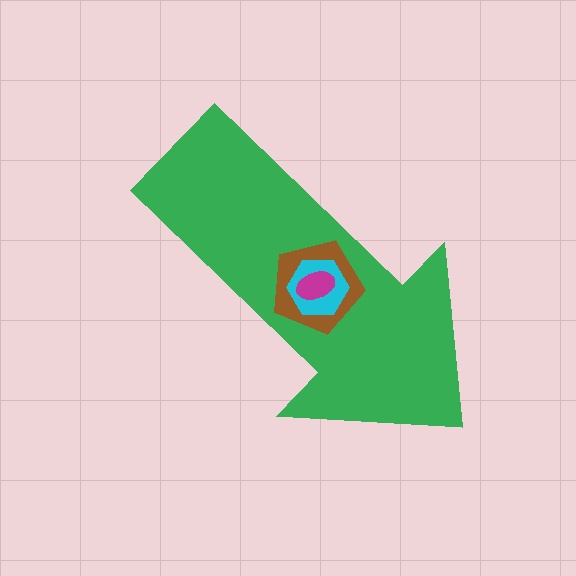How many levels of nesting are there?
4.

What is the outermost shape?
The green arrow.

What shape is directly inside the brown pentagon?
The cyan hexagon.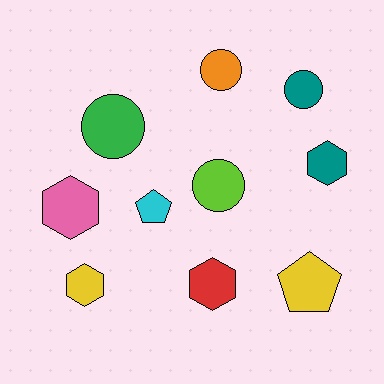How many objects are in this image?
There are 10 objects.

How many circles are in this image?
There are 4 circles.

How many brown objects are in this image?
There are no brown objects.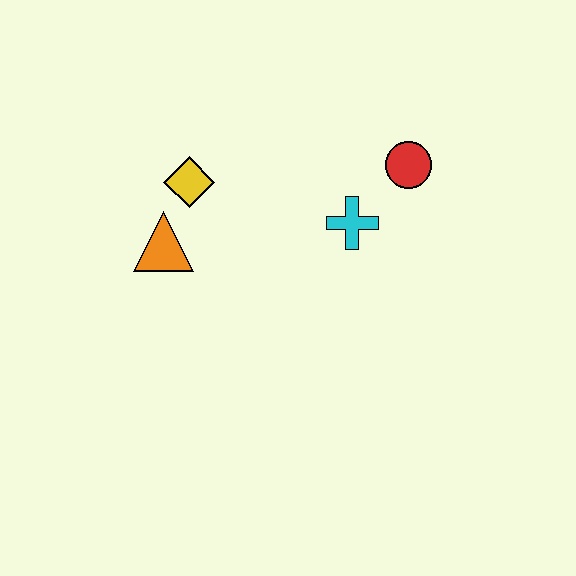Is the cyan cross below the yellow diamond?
Yes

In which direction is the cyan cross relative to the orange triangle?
The cyan cross is to the right of the orange triangle.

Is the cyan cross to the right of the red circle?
No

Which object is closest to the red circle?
The cyan cross is closest to the red circle.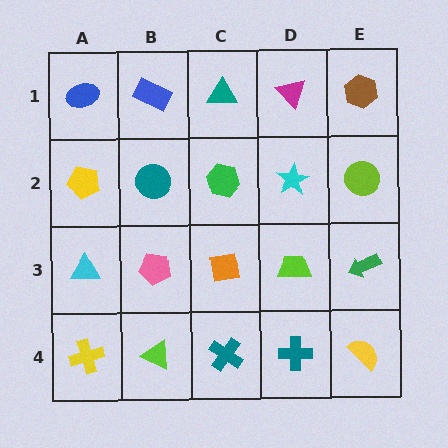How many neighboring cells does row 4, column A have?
2.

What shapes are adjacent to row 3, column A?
A yellow pentagon (row 2, column A), a yellow cross (row 4, column A), a pink pentagon (row 3, column B).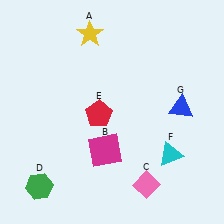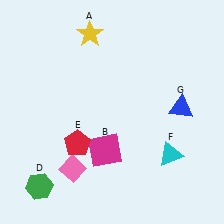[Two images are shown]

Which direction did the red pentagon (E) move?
The red pentagon (E) moved down.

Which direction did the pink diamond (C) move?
The pink diamond (C) moved left.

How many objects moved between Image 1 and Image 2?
2 objects moved between the two images.